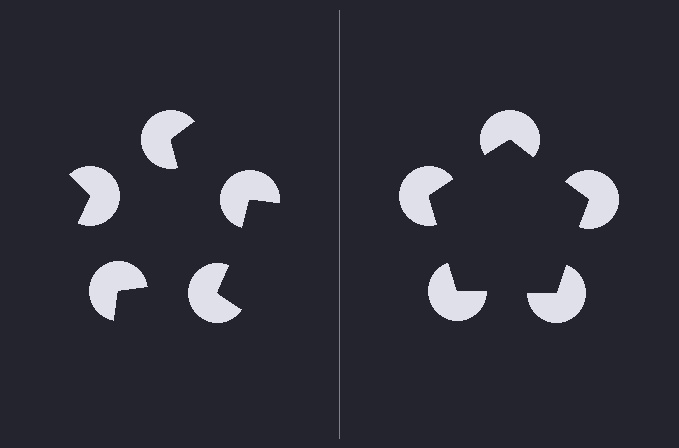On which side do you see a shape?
An illusory pentagon appears on the right side. On the left side the wedge cuts are rotated, so no coherent shape forms.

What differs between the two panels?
The pac-man discs are positioned identically on both sides; only the wedge orientations differ. On the right they align to a pentagon; on the left they are misaligned.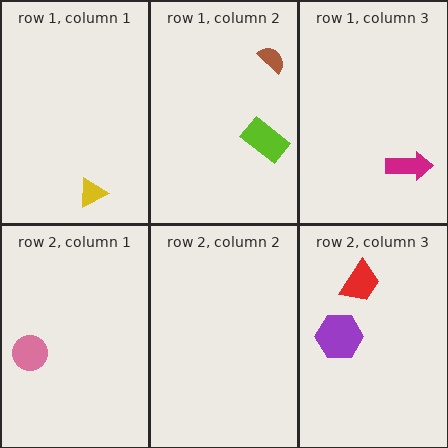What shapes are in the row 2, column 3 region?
The purple hexagon, the red trapezoid.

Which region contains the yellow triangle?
The row 1, column 1 region.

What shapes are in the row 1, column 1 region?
The yellow triangle.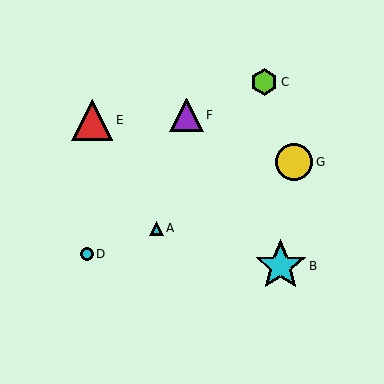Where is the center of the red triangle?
The center of the red triangle is at (92, 120).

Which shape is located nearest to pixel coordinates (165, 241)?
The cyan triangle (labeled A) at (156, 228) is nearest to that location.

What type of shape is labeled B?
Shape B is a cyan star.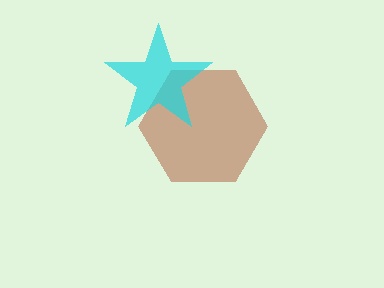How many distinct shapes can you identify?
There are 2 distinct shapes: a brown hexagon, a cyan star.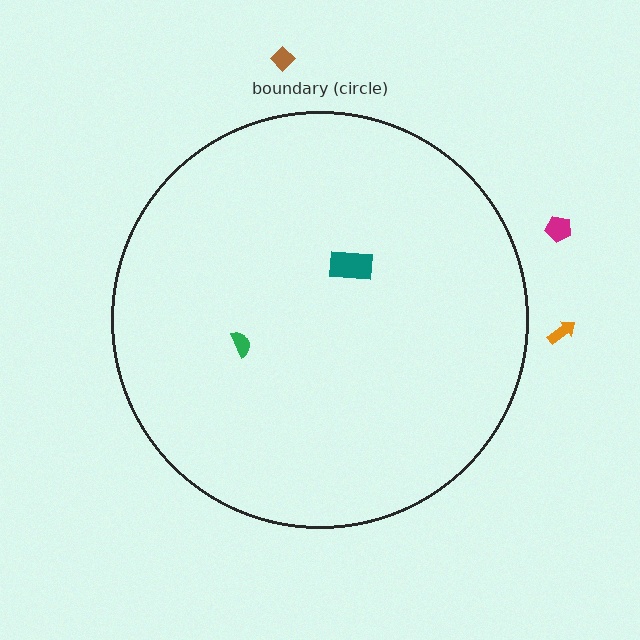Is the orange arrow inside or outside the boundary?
Outside.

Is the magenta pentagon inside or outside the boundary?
Outside.